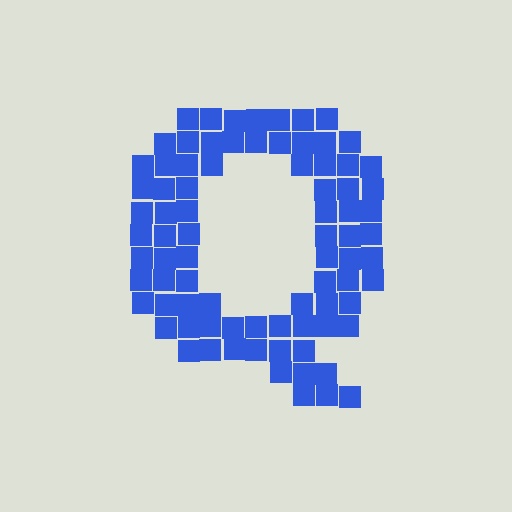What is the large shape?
The large shape is the letter Q.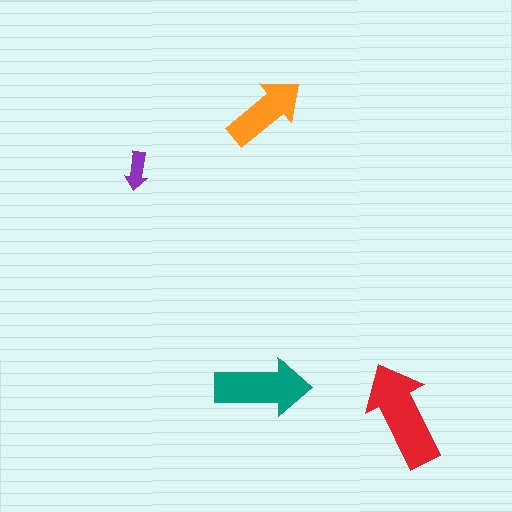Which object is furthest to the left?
The purple arrow is leftmost.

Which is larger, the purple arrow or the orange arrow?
The orange one.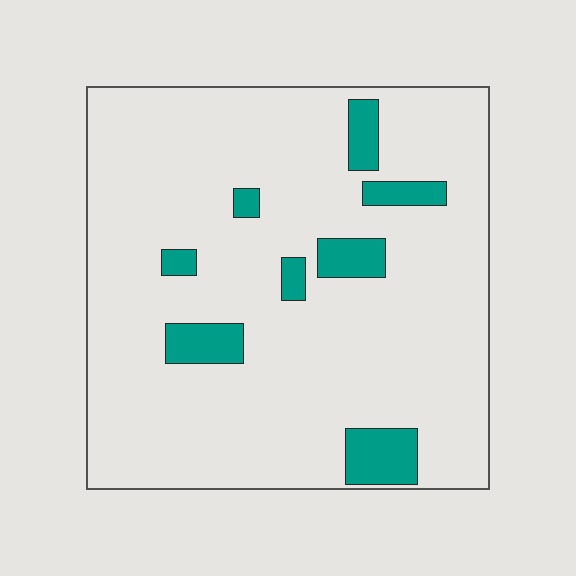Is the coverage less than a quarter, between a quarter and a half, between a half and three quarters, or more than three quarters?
Less than a quarter.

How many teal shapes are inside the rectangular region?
8.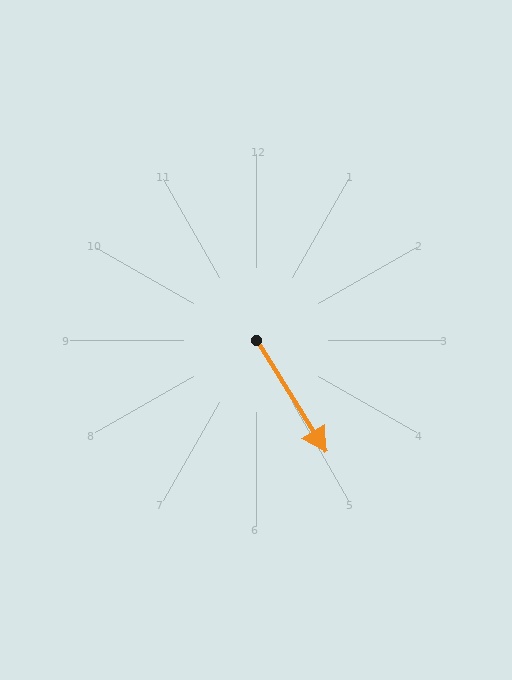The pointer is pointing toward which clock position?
Roughly 5 o'clock.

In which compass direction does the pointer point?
Southeast.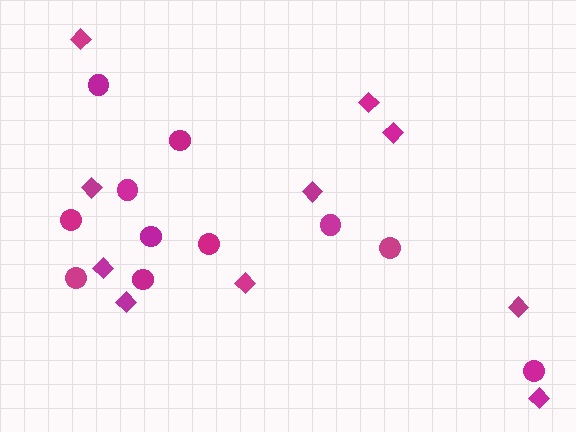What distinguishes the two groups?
There are 2 groups: one group of diamonds (10) and one group of circles (11).